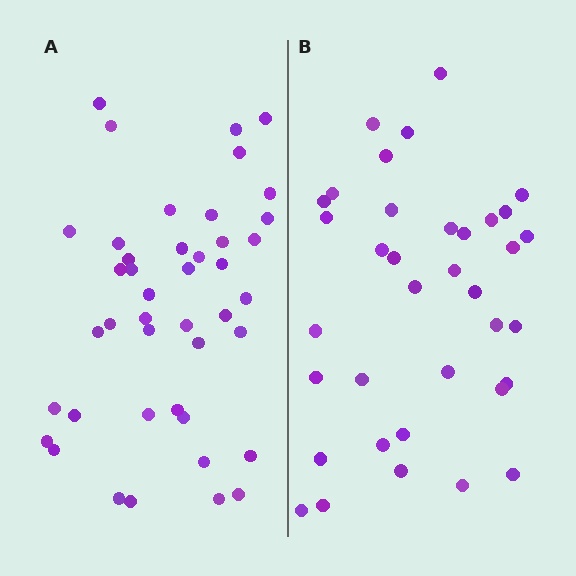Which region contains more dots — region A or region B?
Region A (the left region) has more dots.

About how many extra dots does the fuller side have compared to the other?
Region A has roughly 8 or so more dots than region B.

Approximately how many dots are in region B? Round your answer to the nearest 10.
About 40 dots. (The exact count is 36, which rounds to 40.)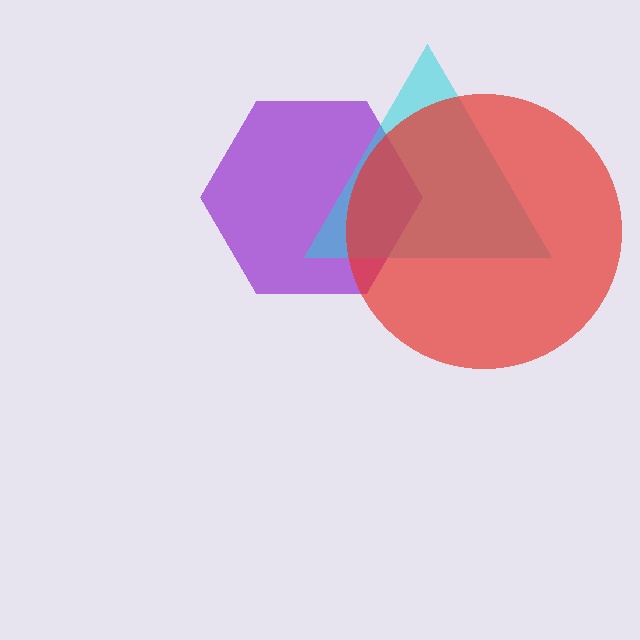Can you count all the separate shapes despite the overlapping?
Yes, there are 3 separate shapes.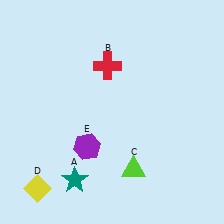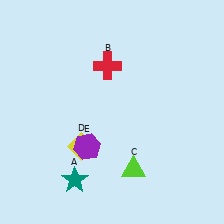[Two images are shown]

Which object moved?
The yellow diamond (D) moved right.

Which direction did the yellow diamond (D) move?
The yellow diamond (D) moved right.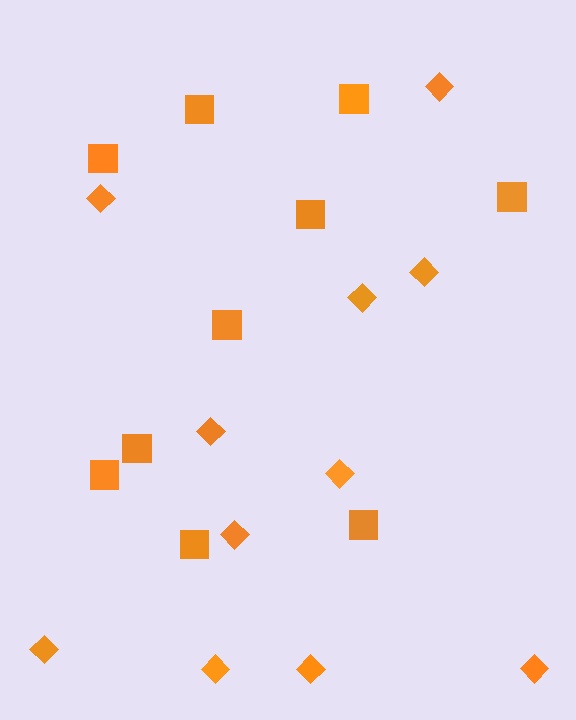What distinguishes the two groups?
There are 2 groups: one group of diamonds (11) and one group of squares (10).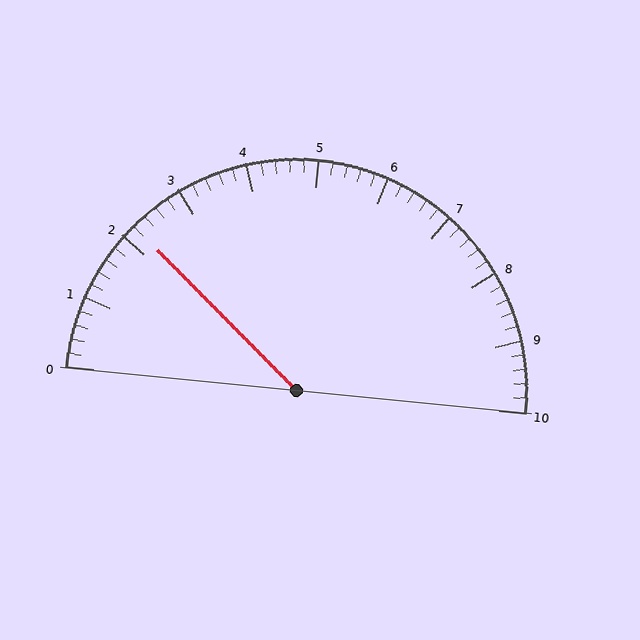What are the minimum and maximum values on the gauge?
The gauge ranges from 0 to 10.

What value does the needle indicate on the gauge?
The needle indicates approximately 2.2.